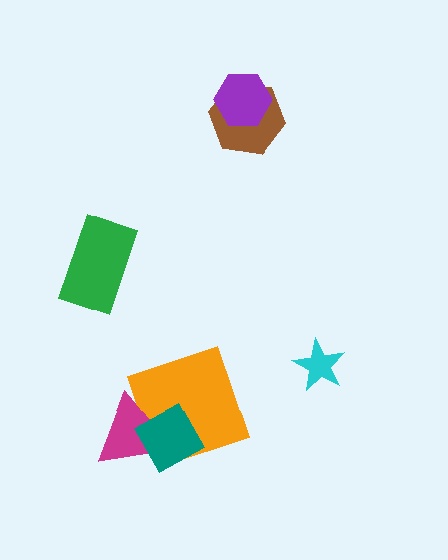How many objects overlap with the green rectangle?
0 objects overlap with the green rectangle.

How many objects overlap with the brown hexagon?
1 object overlaps with the brown hexagon.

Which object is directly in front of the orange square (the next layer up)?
The magenta triangle is directly in front of the orange square.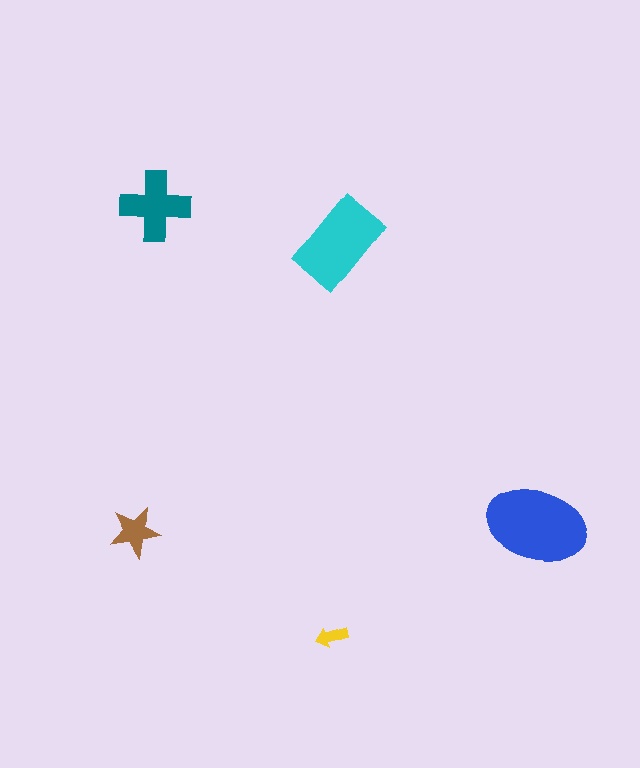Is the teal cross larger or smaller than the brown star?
Larger.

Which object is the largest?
The blue ellipse.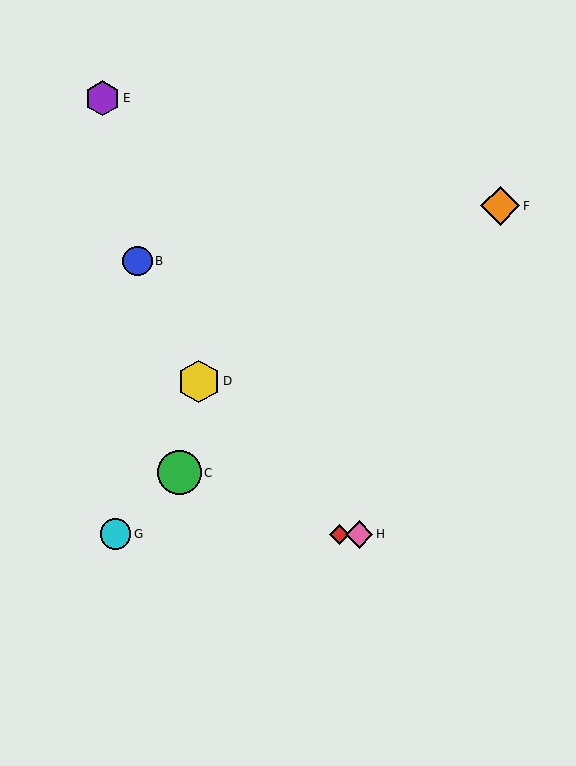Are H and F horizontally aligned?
No, H is at y≈534 and F is at y≈206.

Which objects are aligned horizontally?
Objects A, G, H are aligned horizontally.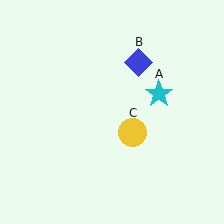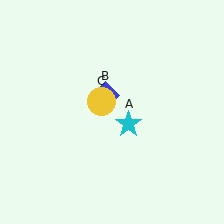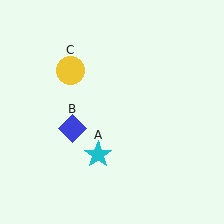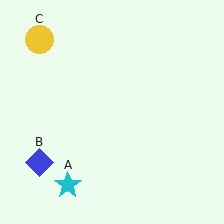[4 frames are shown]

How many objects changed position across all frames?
3 objects changed position: cyan star (object A), blue diamond (object B), yellow circle (object C).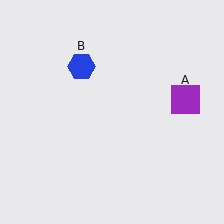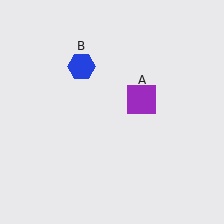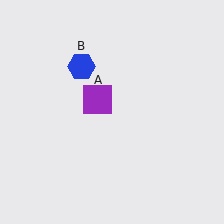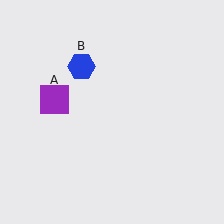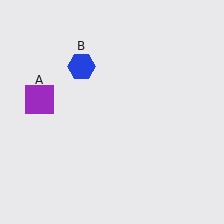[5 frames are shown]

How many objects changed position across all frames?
1 object changed position: purple square (object A).